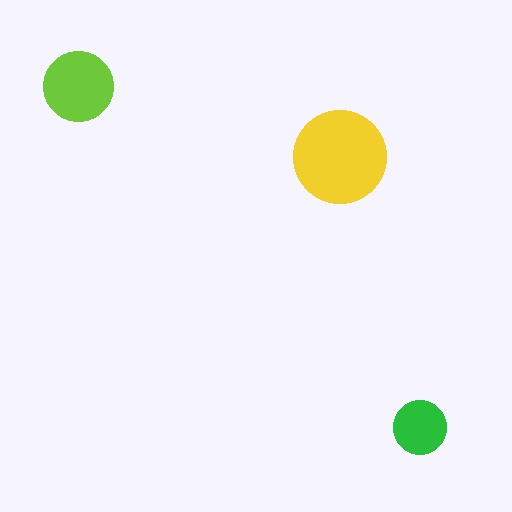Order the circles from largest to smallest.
the yellow one, the lime one, the green one.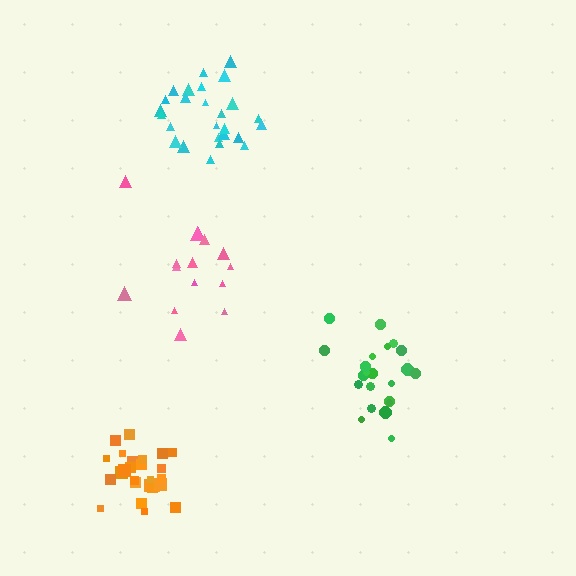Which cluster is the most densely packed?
Orange.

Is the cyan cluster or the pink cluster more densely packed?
Cyan.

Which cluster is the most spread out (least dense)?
Pink.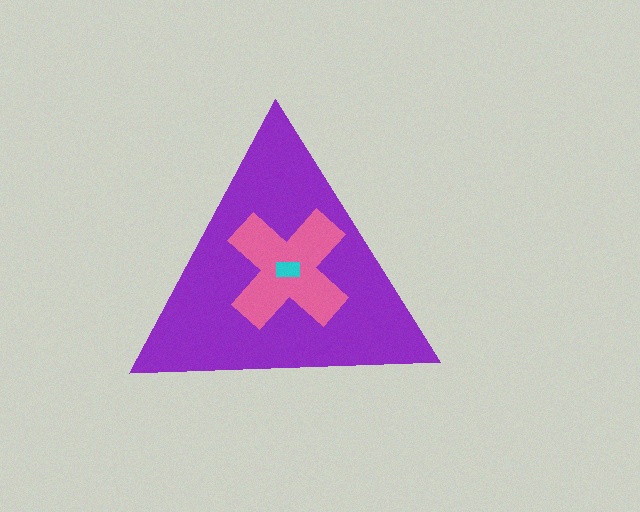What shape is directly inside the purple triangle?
The pink cross.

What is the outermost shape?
The purple triangle.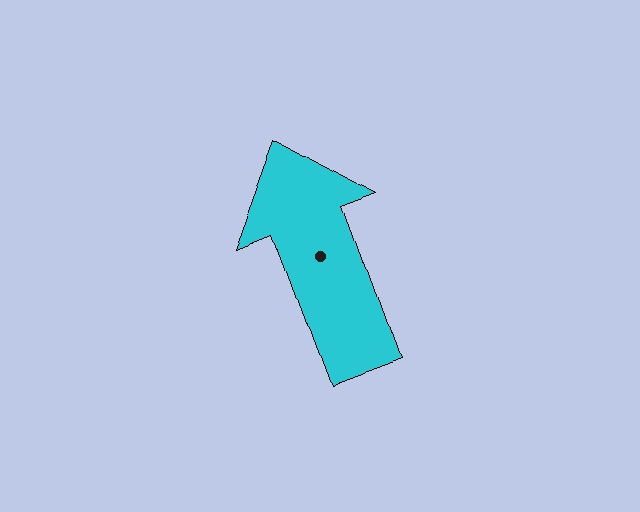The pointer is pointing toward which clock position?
Roughly 11 o'clock.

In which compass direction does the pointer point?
North.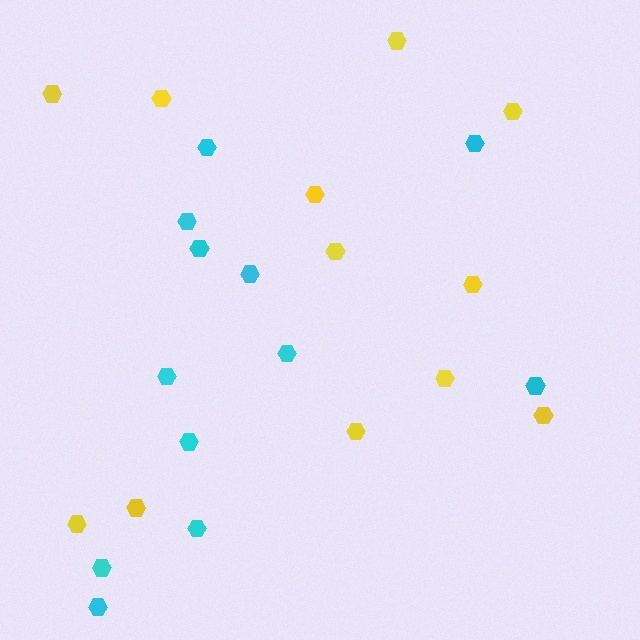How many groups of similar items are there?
There are 2 groups: one group of yellow hexagons (12) and one group of cyan hexagons (12).